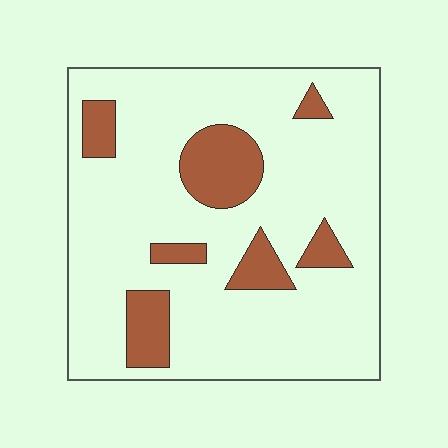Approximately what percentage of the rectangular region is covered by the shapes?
Approximately 15%.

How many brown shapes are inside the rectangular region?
7.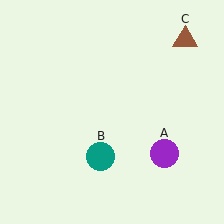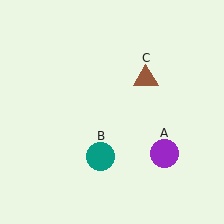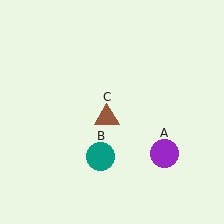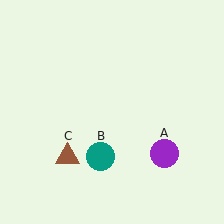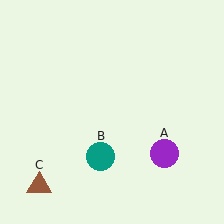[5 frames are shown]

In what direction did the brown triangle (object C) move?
The brown triangle (object C) moved down and to the left.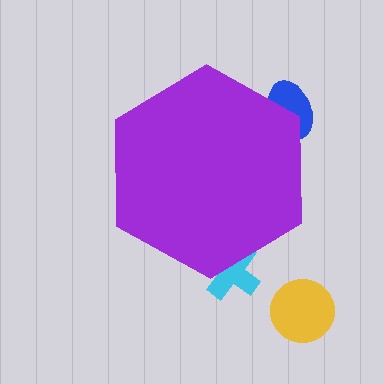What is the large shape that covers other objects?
A purple hexagon.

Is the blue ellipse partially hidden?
Yes, the blue ellipse is partially hidden behind the purple hexagon.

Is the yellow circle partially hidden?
No, the yellow circle is fully visible.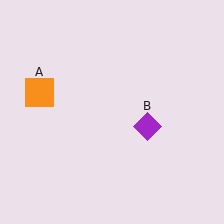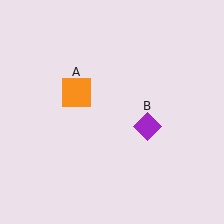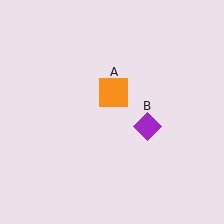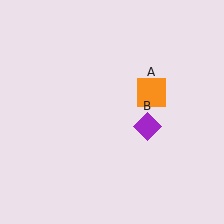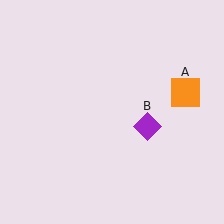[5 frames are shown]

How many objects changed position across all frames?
1 object changed position: orange square (object A).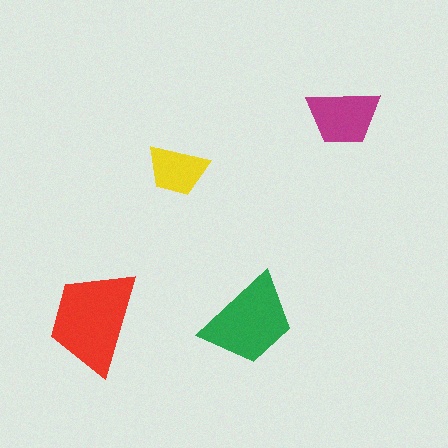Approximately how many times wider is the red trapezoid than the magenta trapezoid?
About 1.5 times wider.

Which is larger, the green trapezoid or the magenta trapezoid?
The green one.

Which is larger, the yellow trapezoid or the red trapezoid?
The red one.